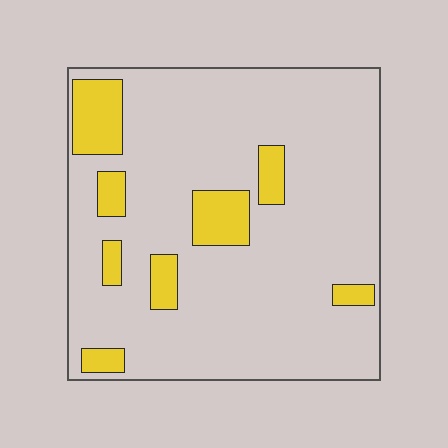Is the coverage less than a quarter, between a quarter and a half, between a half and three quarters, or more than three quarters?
Less than a quarter.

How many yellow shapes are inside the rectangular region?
8.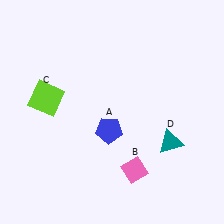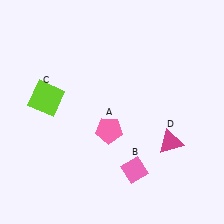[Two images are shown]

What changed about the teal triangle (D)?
In Image 1, D is teal. In Image 2, it changed to magenta.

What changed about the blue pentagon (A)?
In Image 1, A is blue. In Image 2, it changed to pink.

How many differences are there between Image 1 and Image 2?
There are 2 differences between the two images.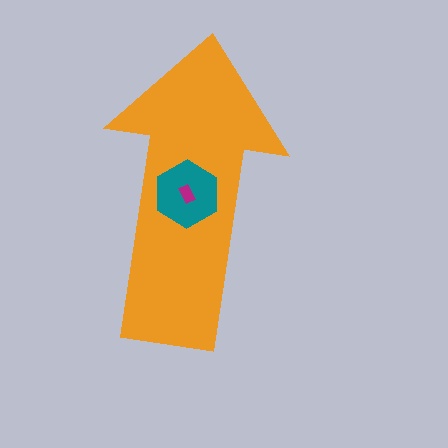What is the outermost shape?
The orange arrow.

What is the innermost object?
The magenta rectangle.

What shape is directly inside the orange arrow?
The teal hexagon.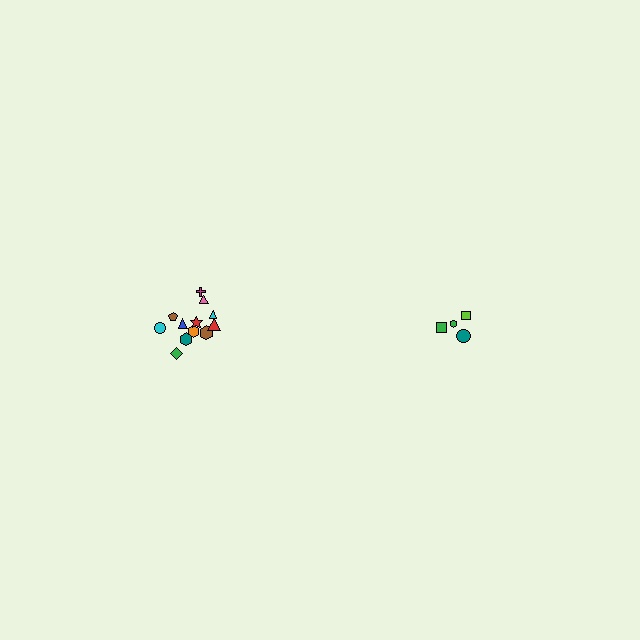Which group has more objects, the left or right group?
The left group.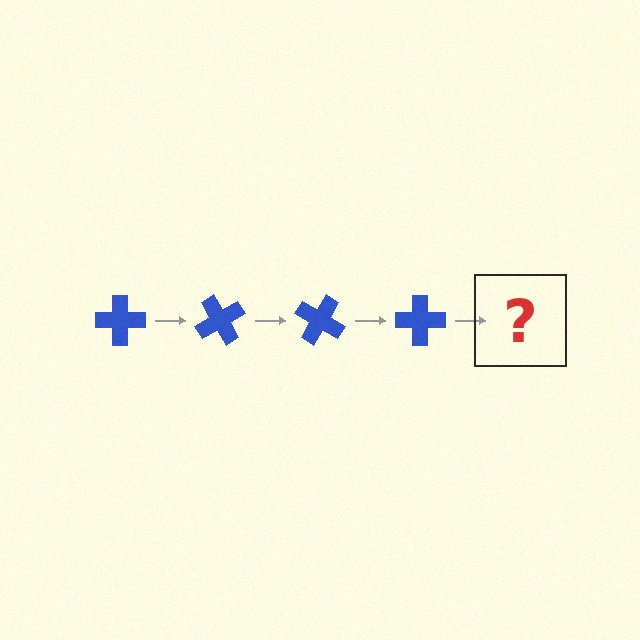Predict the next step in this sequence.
The next step is a blue cross rotated 240 degrees.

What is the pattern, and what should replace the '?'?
The pattern is that the cross rotates 60 degrees each step. The '?' should be a blue cross rotated 240 degrees.